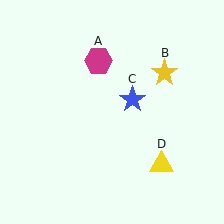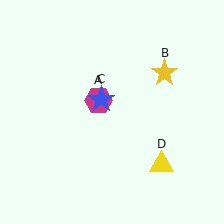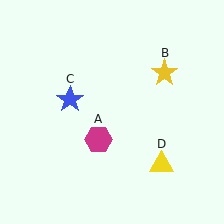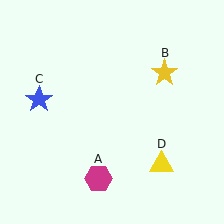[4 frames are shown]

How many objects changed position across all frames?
2 objects changed position: magenta hexagon (object A), blue star (object C).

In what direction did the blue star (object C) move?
The blue star (object C) moved left.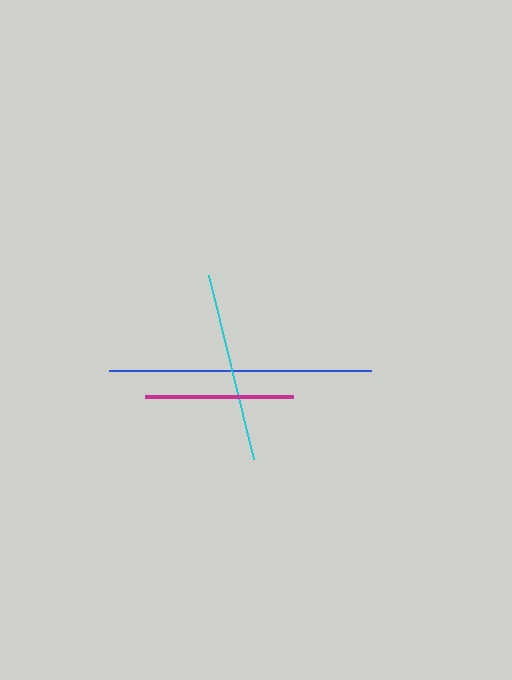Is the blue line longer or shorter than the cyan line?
The blue line is longer than the cyan line.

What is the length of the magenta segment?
The magenta segment is approximately 149 pixels long.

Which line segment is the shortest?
The magenta line is the shortest at approximately 149 pixels.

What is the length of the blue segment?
The blue segment is approximately 262 pixels long.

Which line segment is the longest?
The blue line is the longest at approximately 262 pixels.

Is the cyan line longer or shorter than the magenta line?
The cyan line is longer than the magenta line.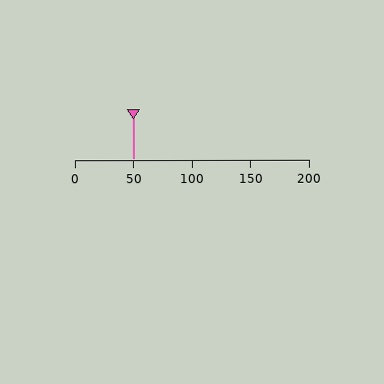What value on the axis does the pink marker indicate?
The marker indicates approximately 50.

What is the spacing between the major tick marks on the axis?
The major ticks are spaced 50 apart.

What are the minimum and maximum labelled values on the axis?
The axis runs from 0 to 200.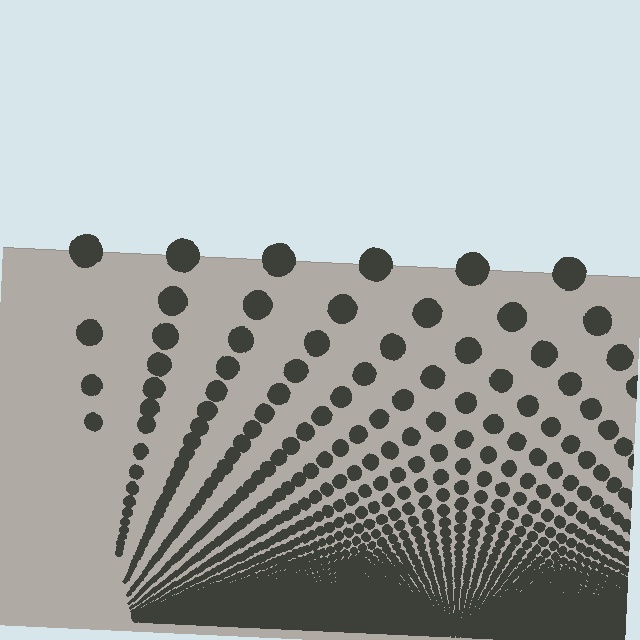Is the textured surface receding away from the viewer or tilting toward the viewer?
The surface appears to tilt toward the viewer. Texture elements get larger and sparser toward the top.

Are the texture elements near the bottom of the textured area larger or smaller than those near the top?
Smaller. The gradient is inverted — elements near the bottom are smaller and denser.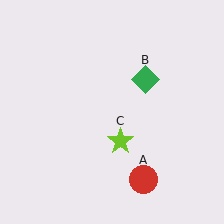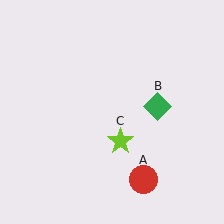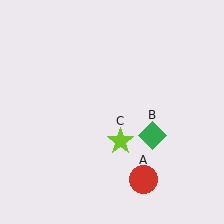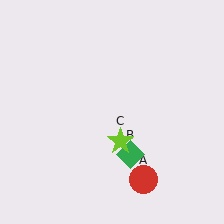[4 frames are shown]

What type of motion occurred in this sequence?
The green diamond (object B) rotated clockwise around the center of the scene.